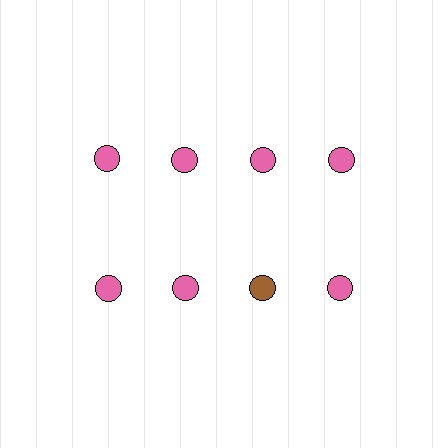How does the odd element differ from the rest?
It has a different color: brown instead of pink.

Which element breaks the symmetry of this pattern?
The brown circle in the second row, center column breaks the symmetry. All other shapes are pink circles.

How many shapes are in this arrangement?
There are 8 shapes arranged in a grid pattern.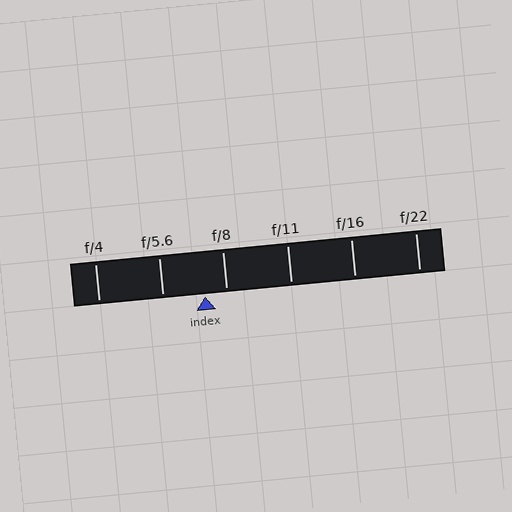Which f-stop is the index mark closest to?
The index mark is closest to f/8.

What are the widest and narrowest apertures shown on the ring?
The widest aperture shown is f/4 and the narrowest is f/22.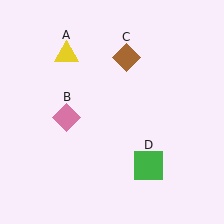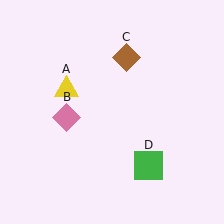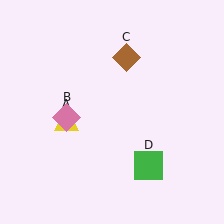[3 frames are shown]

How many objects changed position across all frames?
1 object changed position: yellow triangle (object A).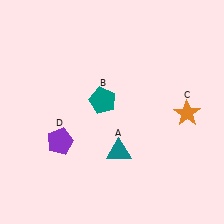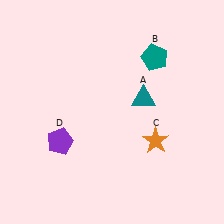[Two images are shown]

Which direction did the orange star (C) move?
The orange star (C) moved left.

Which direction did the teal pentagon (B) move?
The teal pentagon (B) moved right.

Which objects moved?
The objects that moved are: the teal triangle (A), the teal pentagon (B), the orange star (C).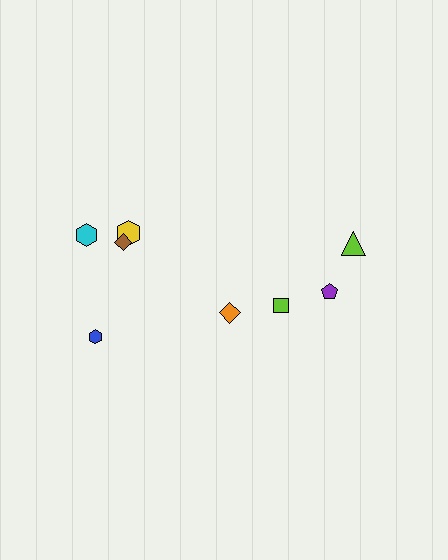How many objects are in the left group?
There are 5 objects.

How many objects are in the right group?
There are 3 objects.